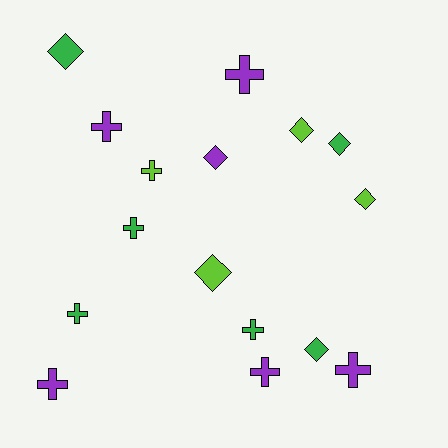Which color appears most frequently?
Purple, with 6 objects.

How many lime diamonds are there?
There are 3 lime diamonds.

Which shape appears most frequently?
Cross, with 9 objects.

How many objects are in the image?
There are 16 objects.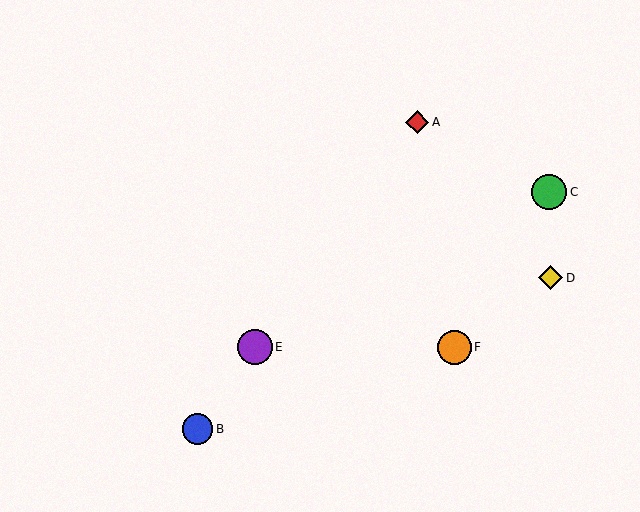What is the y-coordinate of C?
Object C is at y≈192.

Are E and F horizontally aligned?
Yes, both are at y≈347.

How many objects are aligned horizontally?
2 objects (E, F) are aligned horizontally.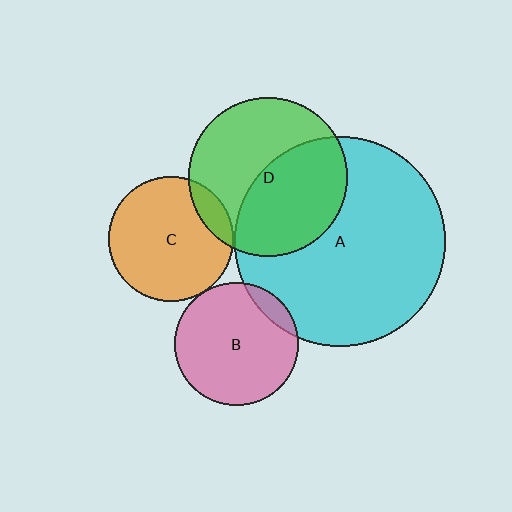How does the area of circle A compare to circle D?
Approximately 1.8 times.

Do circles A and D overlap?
Yes.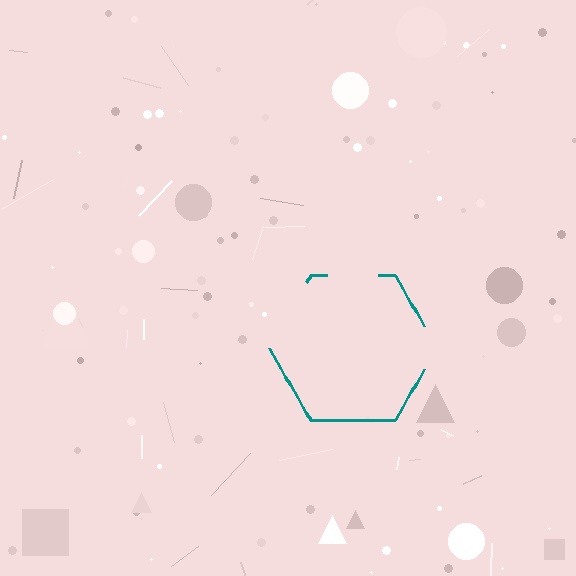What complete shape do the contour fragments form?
The contour fragments form a hexagon.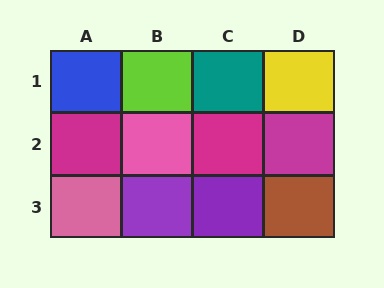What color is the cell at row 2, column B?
Pink.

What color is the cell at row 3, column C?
Purple.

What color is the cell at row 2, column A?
Magenta.